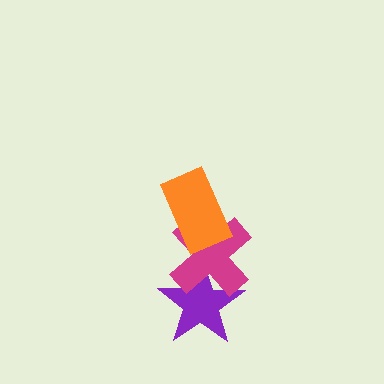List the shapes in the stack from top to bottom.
From top to bottom: the orange rectangle, the magenta cross, the purple star.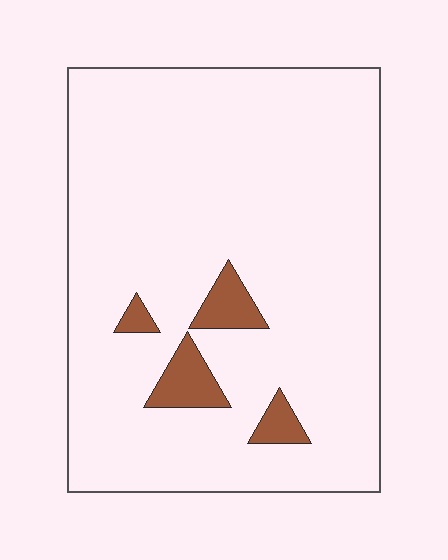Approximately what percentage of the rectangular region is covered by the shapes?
Approximately 5%.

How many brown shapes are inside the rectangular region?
4.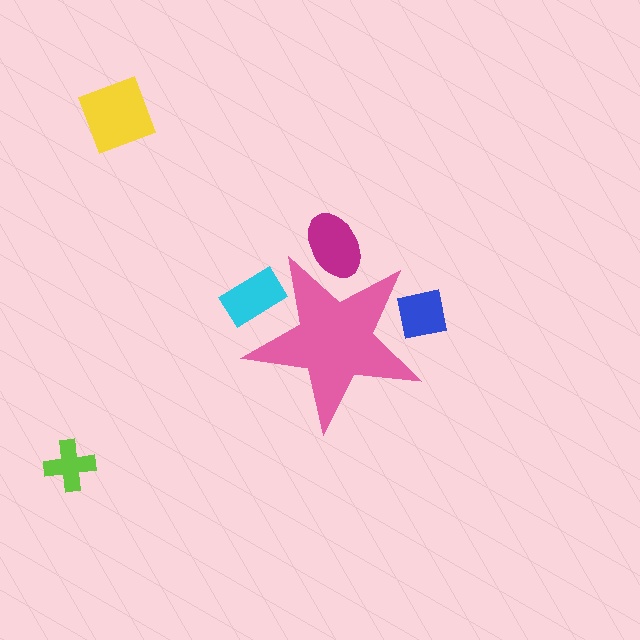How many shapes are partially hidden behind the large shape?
3 shapes are partially hidden.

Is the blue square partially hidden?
Yes, the blue square is partially hidden behind the pink star.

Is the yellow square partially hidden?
No, the yellow square is fully visible.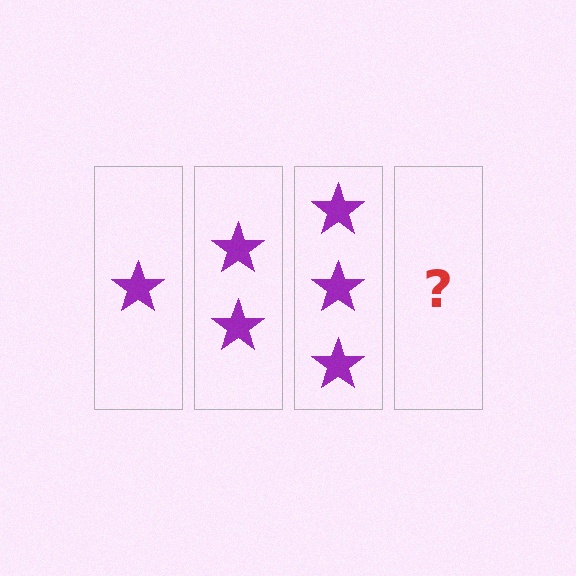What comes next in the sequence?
The next element should be 4 stars.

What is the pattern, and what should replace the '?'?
The pattern is that each step adds one more star. The '?' should be 4 stars.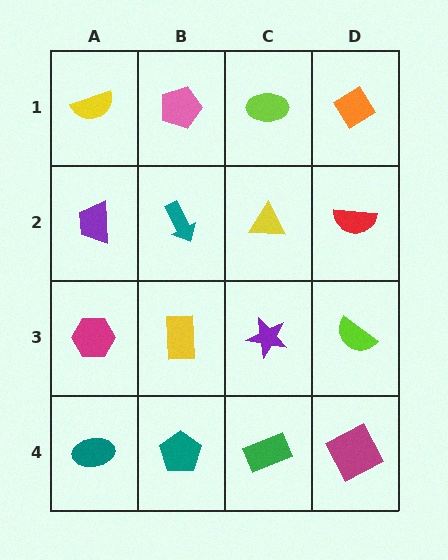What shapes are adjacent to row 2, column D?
An orange diamond (row 1, column D), a lime semicircle (row 3, column D), a yellow triangle (row 2, column C).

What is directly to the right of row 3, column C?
A lime semicircle.